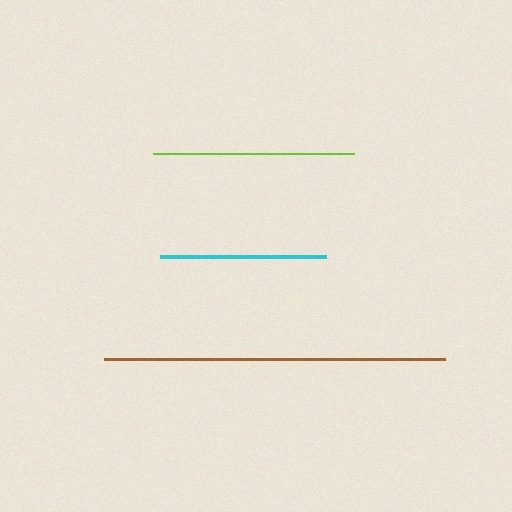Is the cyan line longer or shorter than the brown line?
The brown line is longer than the cyan line.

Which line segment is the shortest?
The cyan line is the shortest at approximately 166 pixels.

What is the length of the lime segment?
The lime segment is approximately 202 pixels long.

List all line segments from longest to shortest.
From longest to shortest: brown, lime, cyan.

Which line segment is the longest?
The brown line is the longest at approximately 341 pixels.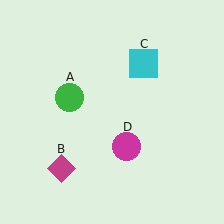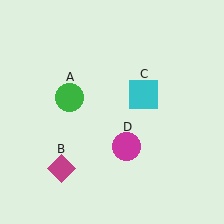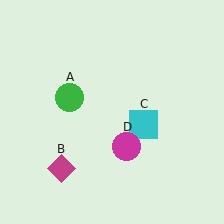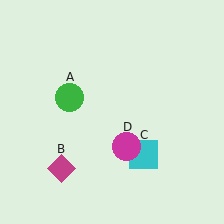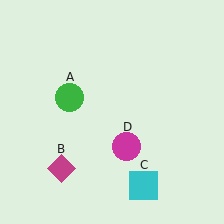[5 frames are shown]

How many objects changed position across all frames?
1 object changed position: cyan square (object C).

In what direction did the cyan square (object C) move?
The cyan square (object C) moved down.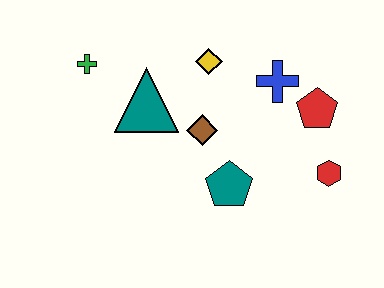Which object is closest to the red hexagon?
The red pentagon is closest to the red hexagon.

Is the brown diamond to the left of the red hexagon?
Yes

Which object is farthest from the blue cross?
The green cross is farthest from the blue cross.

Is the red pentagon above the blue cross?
No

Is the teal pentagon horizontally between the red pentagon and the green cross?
Yes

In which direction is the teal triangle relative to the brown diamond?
The teal triangle is to the left of the brown diamond.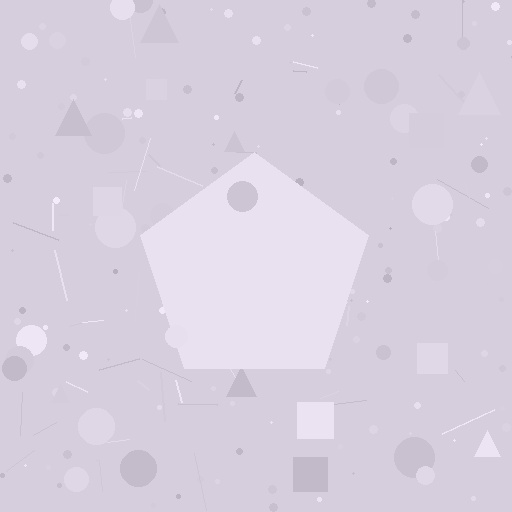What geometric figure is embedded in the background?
A pentagon is embedded in the background.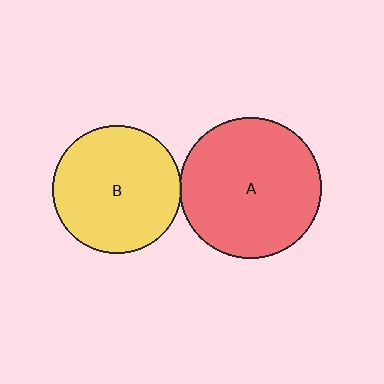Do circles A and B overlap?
Yes.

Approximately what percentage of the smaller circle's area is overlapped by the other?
Approximately 5%.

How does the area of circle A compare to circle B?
Approximately 1.2 times.